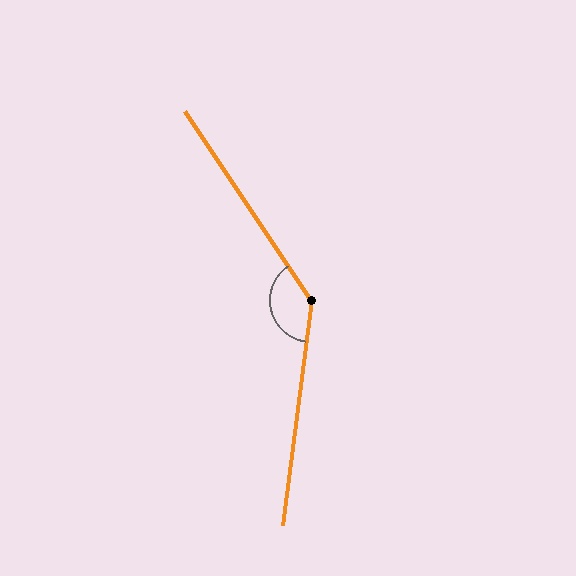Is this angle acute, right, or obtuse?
It is obtuse.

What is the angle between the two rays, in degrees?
Approximately 139 degrees.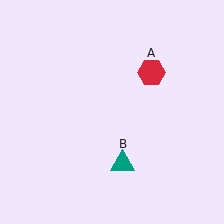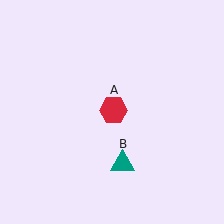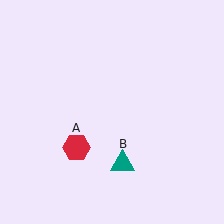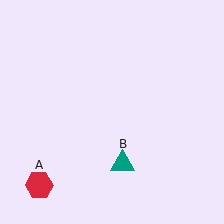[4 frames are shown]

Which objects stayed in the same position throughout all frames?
Teal triangle (object B) remained stationary.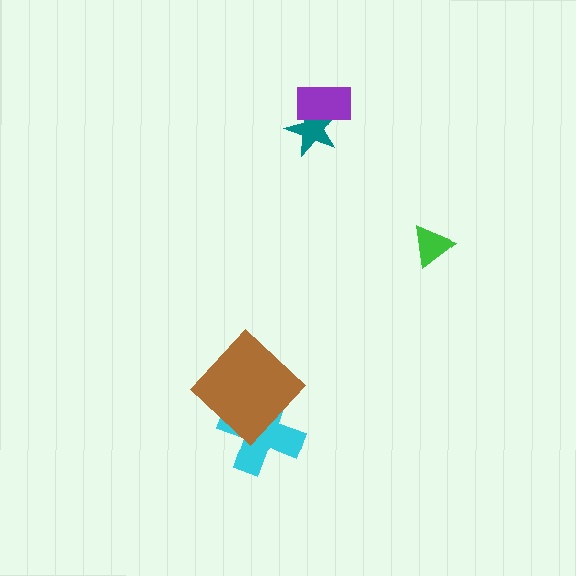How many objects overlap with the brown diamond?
1 object overlaps with the brown diamond.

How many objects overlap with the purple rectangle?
1 object overlaps with the purple rectangle.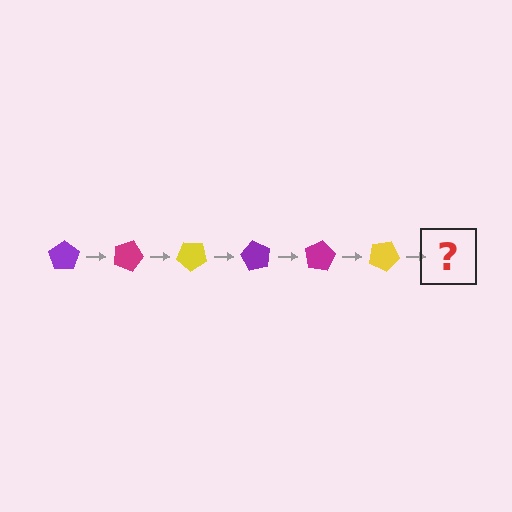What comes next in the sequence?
The next element should be a purple pentagon, rotated 120 degrees from the start.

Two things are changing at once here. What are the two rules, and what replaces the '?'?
The two rules are that it rotates 20 degrees each step and the color cycles through purple, magenta, and yellow. The '?' should be a purple pentagon, rotated 120 degrees from the start.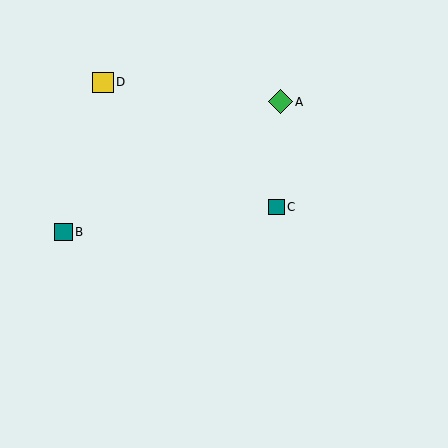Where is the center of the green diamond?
The center of the green diamond is at (280, 102).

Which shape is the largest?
The green diamond (labeled A) is the largest.